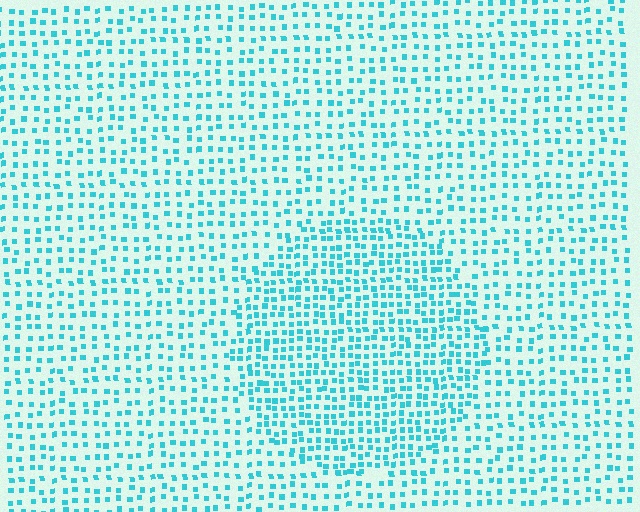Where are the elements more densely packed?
The elements are more densely packed inside the circle boundary.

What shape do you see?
I see a circle.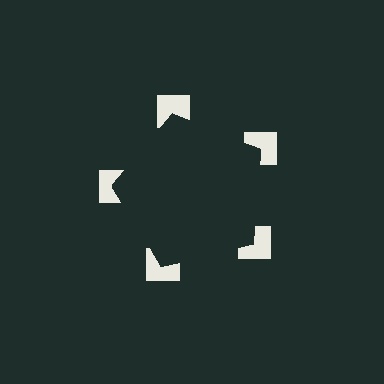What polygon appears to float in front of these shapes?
An illusory pentagon — its edges are inferred from the aligned wedge cuts in the notched squares, not physically drawn.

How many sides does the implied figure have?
5 sides.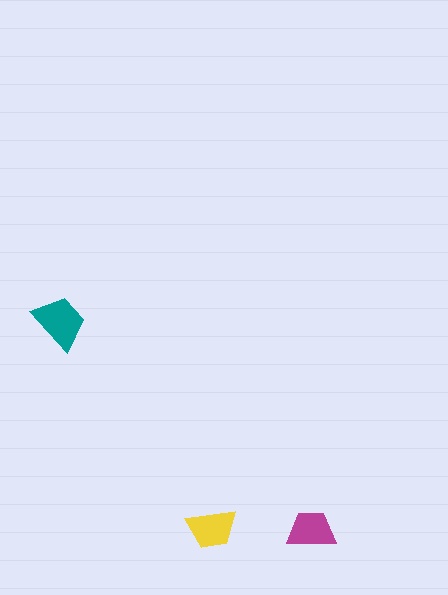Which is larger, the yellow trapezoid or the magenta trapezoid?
The yellow one.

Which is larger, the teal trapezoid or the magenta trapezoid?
The teal one.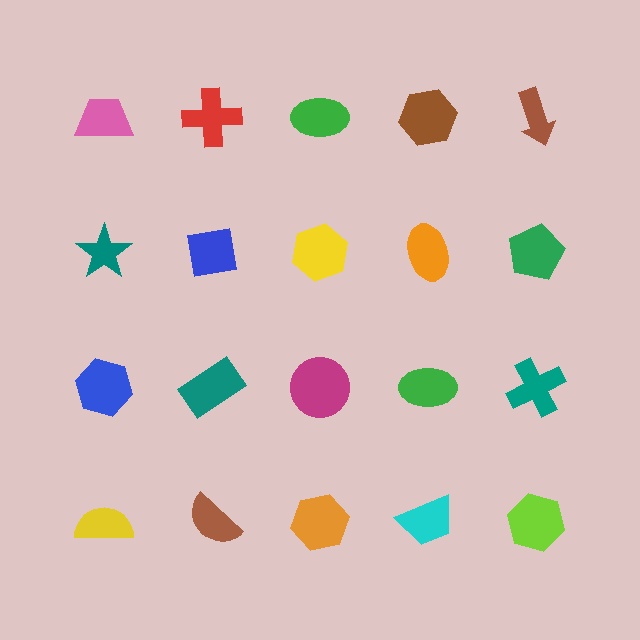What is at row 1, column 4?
A brown hexagon.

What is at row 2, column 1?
A teal star.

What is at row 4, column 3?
An orange hexagon.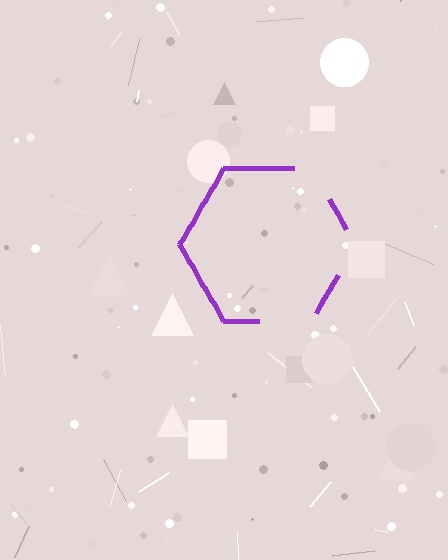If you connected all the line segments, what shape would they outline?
They would outline a hexagon.